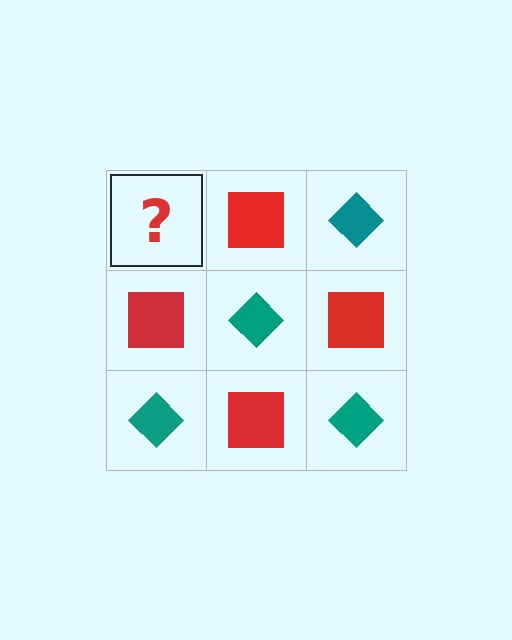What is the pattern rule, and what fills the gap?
The rule is that it alternates teal diamond and red square in a checkerboard pattern. The gap should be filled with a teal diamond.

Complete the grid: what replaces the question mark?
The question mark should be replaced with a teal diamond.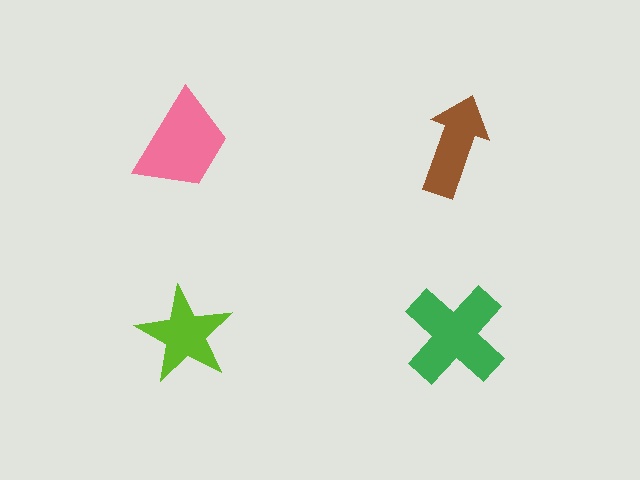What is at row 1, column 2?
A brown arrow.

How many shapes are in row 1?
2 shapes.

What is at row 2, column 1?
A lime star.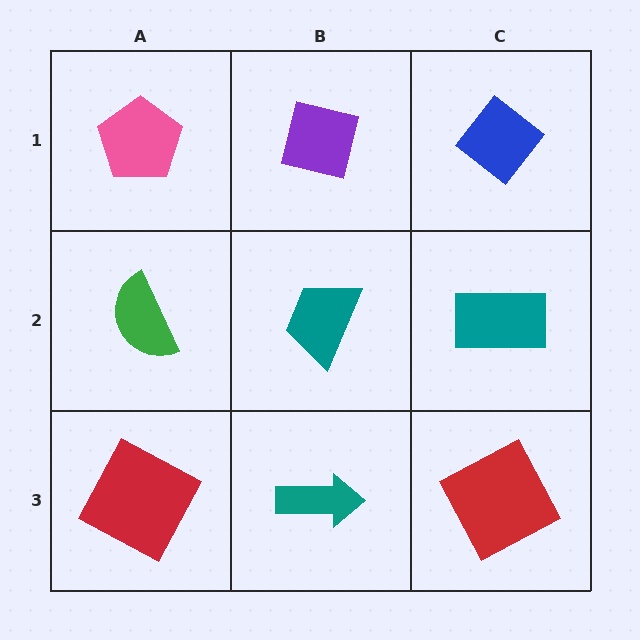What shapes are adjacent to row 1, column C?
A teal rectangle (row 2, column C), a purple square (row 1, column B).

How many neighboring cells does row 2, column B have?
4.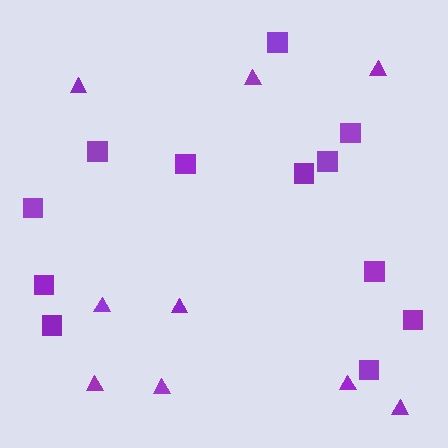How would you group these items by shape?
There are 2 groups: one group of triangles (9) and one group of squares (12).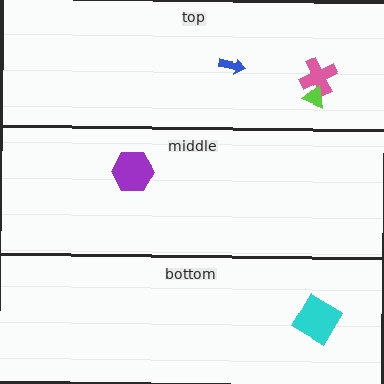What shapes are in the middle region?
The purple hexagon.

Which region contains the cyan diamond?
The bottom region.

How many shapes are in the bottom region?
1.